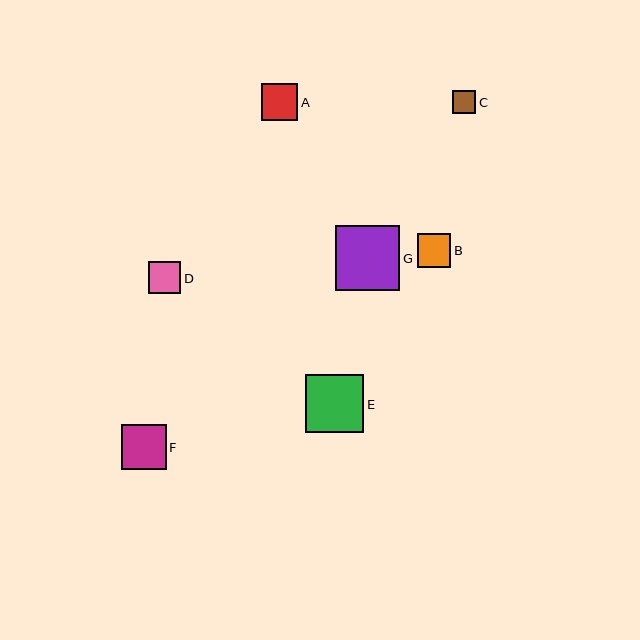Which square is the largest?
Square G is the largest with a size of approximately 64 pixels.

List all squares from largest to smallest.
From largest to smallest: G, E, F, A, B, D, C.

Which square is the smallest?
Square C is the smallest with a size of approximately 23 pixels.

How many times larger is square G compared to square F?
Square G is approximately 1.4 times the size of square F.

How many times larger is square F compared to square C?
Square F is approximately 1.9 times the size of square C.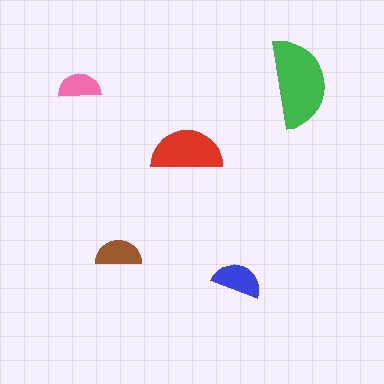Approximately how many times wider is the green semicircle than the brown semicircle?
About 2 times wider.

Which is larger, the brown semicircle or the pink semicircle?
The brown one.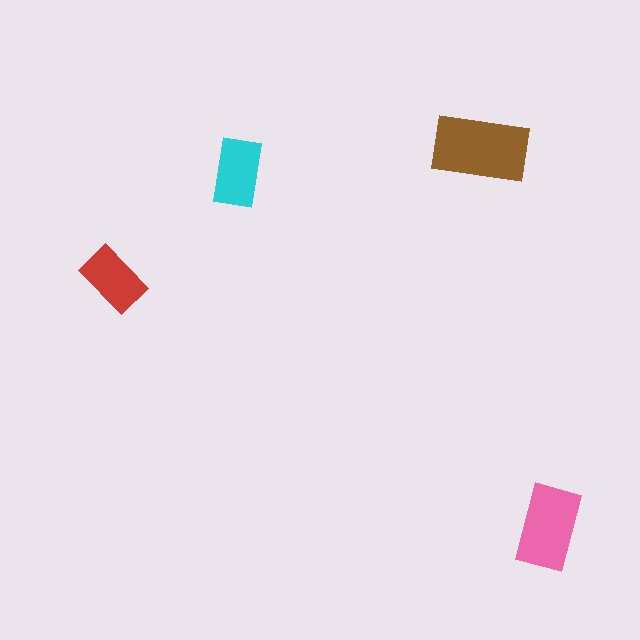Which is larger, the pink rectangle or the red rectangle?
The pink one.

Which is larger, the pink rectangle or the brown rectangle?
The brown one.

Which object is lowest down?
The pink rectangle is bottommost.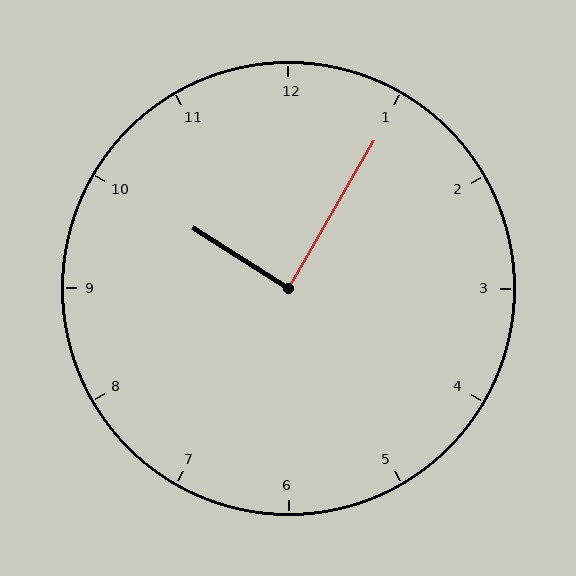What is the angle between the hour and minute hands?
Approximately 88 degrees.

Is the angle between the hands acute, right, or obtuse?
It is right.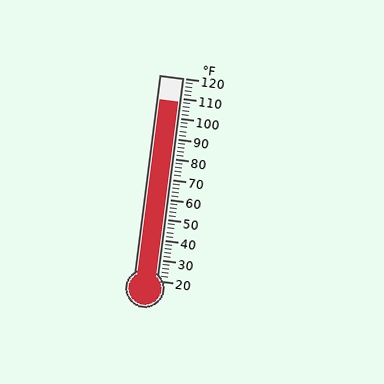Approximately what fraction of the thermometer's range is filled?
The thermometer is filled to approximately 90% of its range.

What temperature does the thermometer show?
The thermometer shows approximately 108°F.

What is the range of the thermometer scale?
The thermometer scale ranges from 20°F to 120°F.